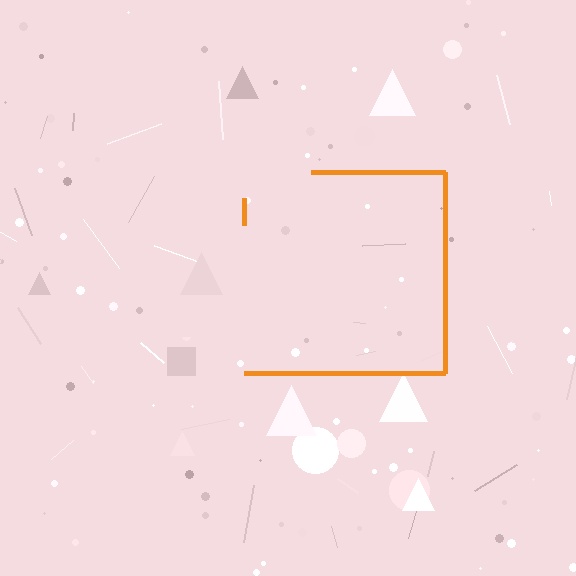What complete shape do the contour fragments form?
The contour fragments form a square.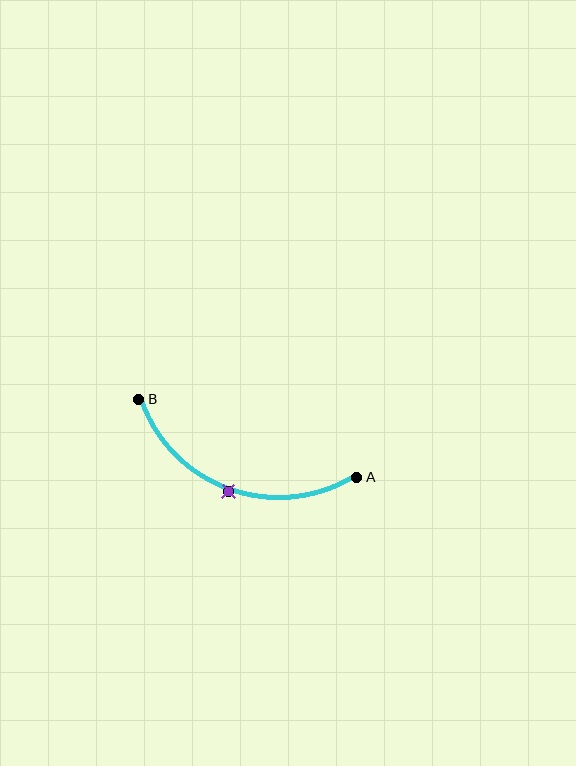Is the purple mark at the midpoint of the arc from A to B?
Yes. The purple mark lies on the arc at equal arc-length from both A and B — it is the arc midpoint.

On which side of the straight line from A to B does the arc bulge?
The arc bulges below the straight line connecting A and B.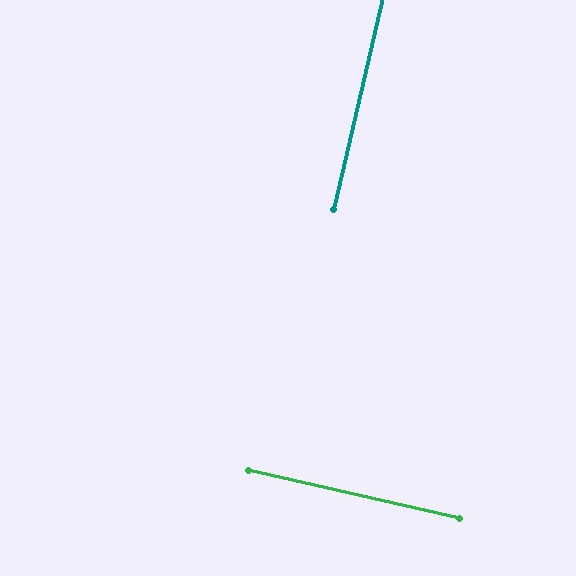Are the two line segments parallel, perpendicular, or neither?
Perpendicular — they meet at approximately 90°.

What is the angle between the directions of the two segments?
Approximately 90 degrees.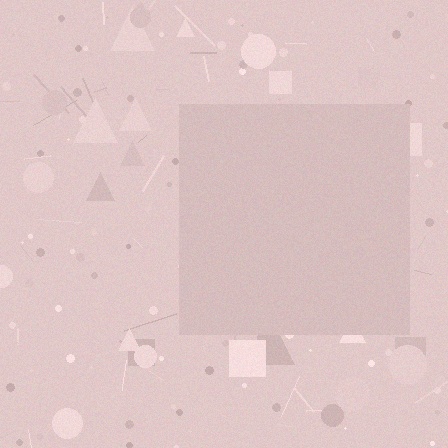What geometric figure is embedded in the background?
A square is embedded in the background.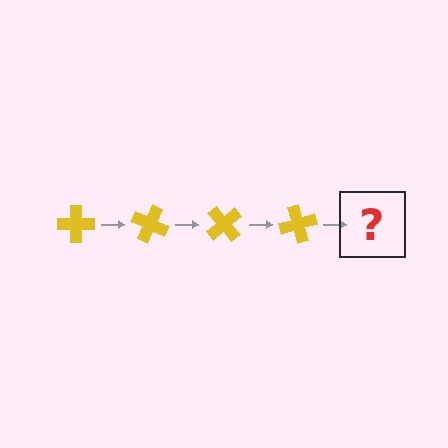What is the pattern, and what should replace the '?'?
The pattern is that the cross rotates 25 degrees each step. The '?' should be a yellow cross rotated 100 degrees.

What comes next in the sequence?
The next element should be a yellow cross rotated 100 degrees.